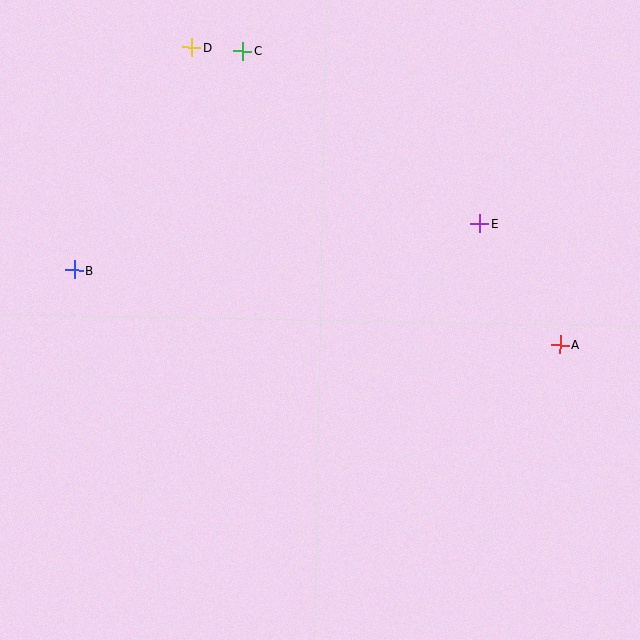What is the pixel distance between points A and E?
The distance between A and E is 145 pixels.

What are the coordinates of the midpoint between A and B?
The midpoint between A and B is at (317, 307).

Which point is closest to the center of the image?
Point E at (480, 223) is closest to the center.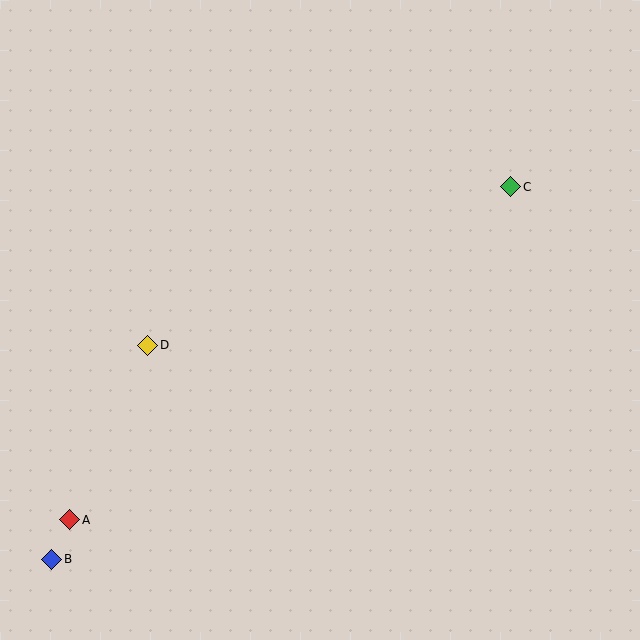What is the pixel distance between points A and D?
The distance between A and D is 191 pixels.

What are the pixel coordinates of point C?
Point C is at (511, 187).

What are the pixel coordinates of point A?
Point A is at (70, 520).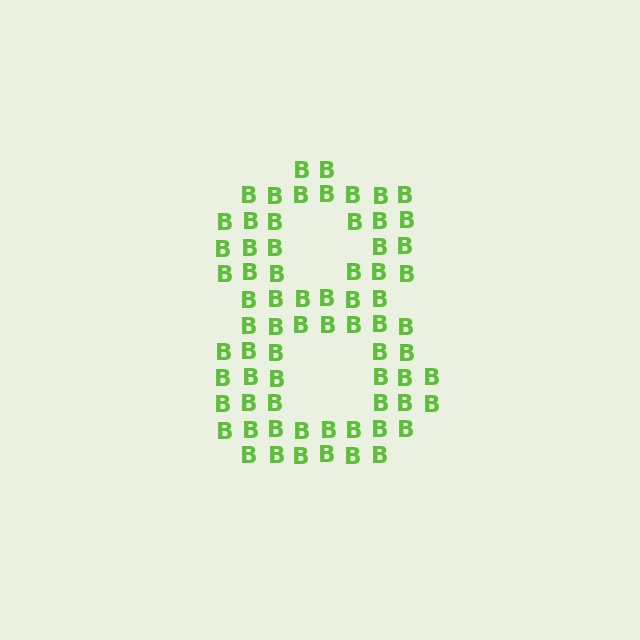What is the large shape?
The large shape is the digit 8.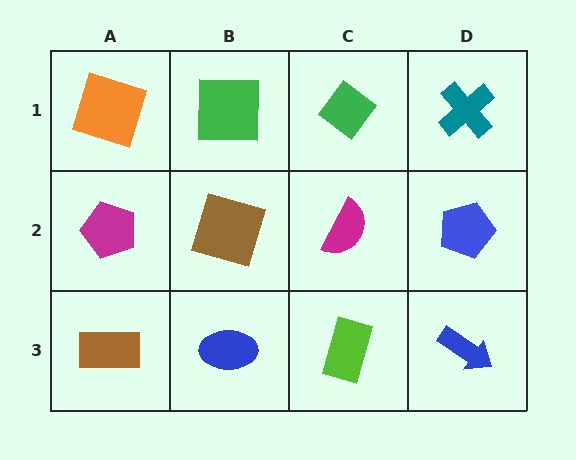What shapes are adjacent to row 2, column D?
A teal cross (row 1, column D), a blue arrow (row 3, column D), a magenta semicircle (row 2, column C).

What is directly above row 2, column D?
A teal cross.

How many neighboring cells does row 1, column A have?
2.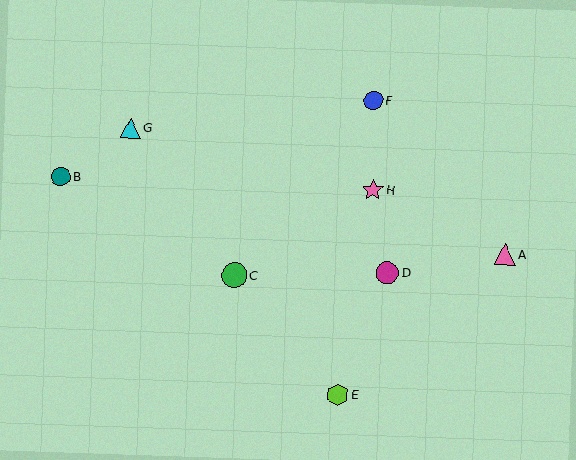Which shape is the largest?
The green circle (labeled C) is the largest.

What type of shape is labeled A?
Shape A is a pink triangle.